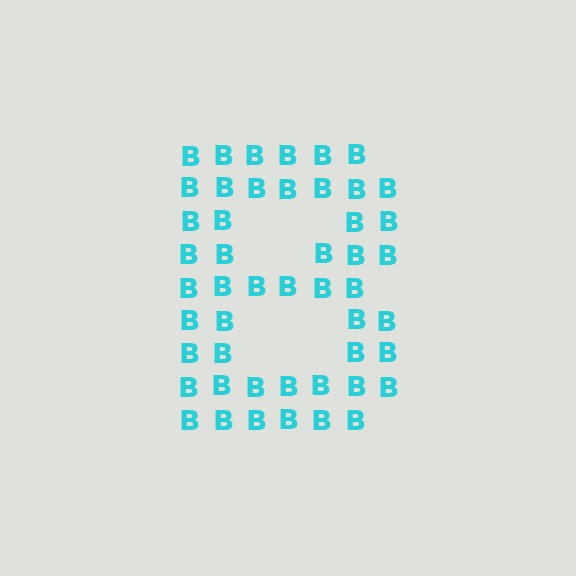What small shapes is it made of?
It is made of small letter B's.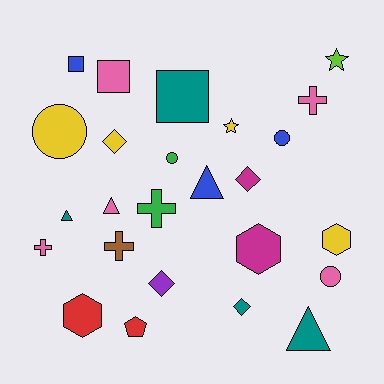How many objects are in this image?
There are 25 objects.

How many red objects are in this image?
There are 2 red objects.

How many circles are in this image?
There are 4 circles.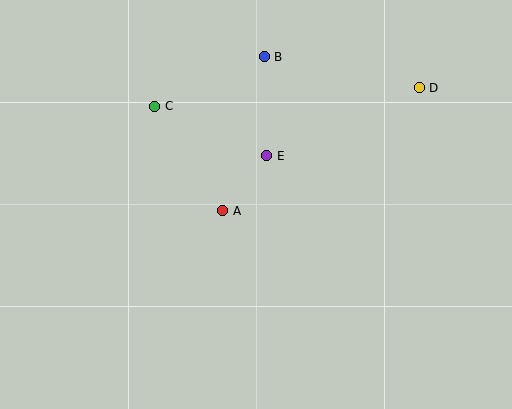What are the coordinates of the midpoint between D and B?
The midpoint between D and B is at (342, 72).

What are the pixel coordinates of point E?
Point E is at (267, 156).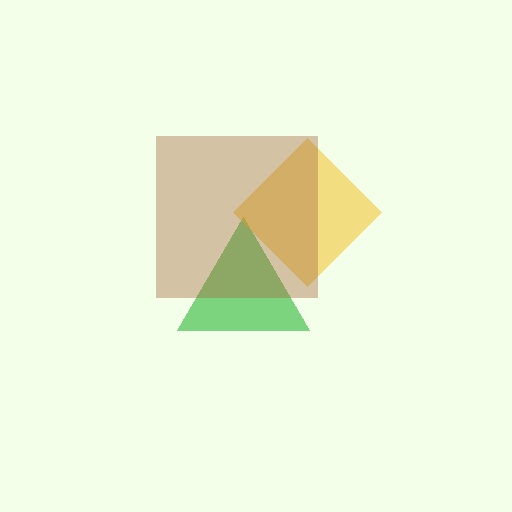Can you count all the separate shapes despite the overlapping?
Yes, there are 3 separate shapes.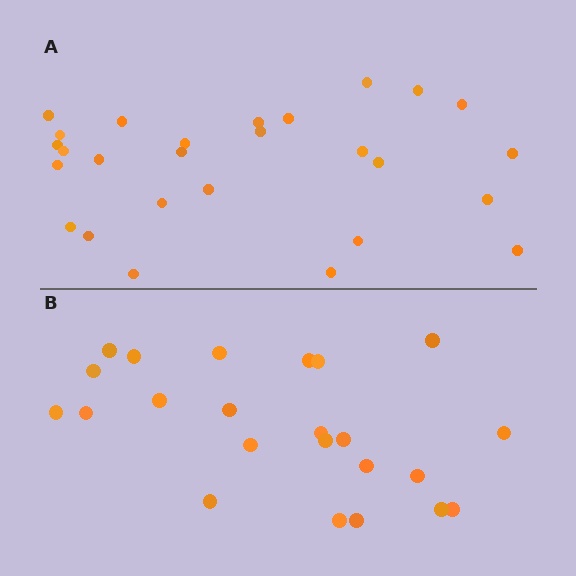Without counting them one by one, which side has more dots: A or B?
Region A (the top region) has more dots.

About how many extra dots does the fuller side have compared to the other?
Region A has about 4 more dots than region B.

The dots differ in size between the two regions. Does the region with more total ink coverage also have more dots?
No. Region B has more total ink coverage because its dots are larger, but region A actually contains more individual dots. Total area can be misleading — the number of items is what matters here.